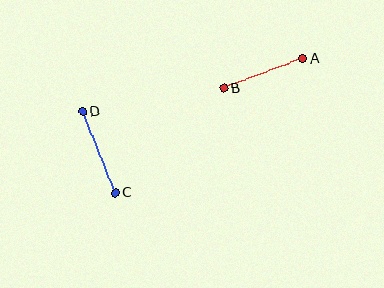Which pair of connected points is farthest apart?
Points C and D are farthest apart.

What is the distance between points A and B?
The distance is approximately 84 pixels.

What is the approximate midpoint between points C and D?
The midpoint is at approximately (99, 152) pixels.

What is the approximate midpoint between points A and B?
The midpoint is at approximately (263, 73) pixels.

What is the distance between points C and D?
The distance is approximately 88 pixels.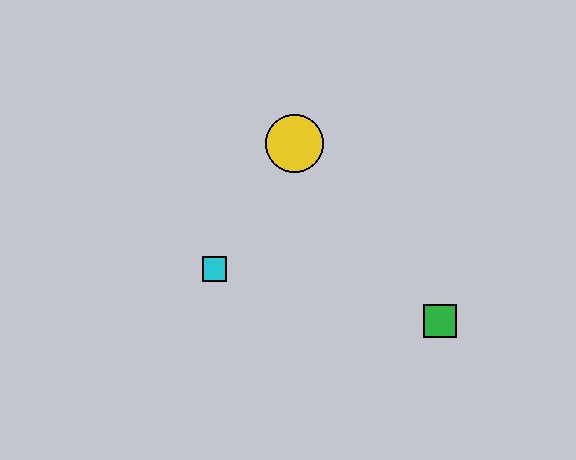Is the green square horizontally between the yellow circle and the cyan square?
No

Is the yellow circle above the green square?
Yes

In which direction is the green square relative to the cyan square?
The green square is to the right of the cyan square.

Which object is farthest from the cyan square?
The green square is farthest from the cyan square.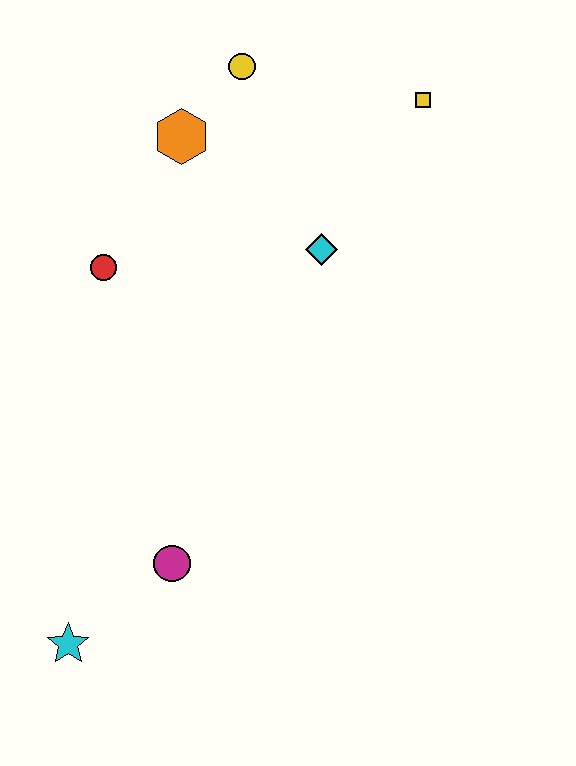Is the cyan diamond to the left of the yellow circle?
No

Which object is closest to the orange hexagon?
The yellow circle is closest to the orange hexagon.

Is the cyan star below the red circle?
Yes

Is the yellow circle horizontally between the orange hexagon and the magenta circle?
No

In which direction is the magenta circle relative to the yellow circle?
The magenta circle is below the yellow circle.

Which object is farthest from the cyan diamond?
The cyan star is farthest from the cyan diamond.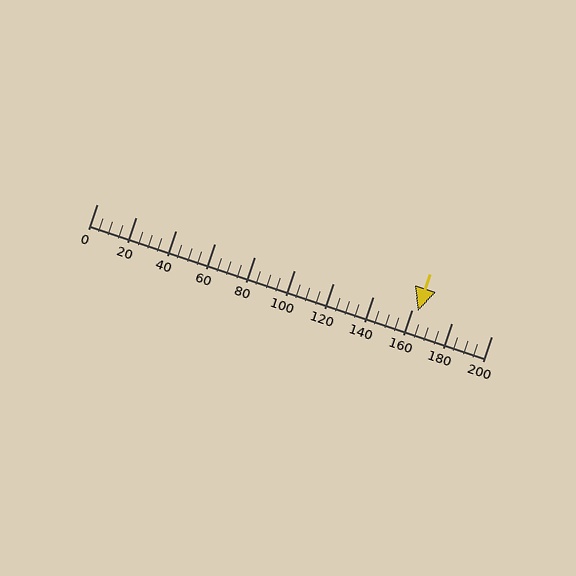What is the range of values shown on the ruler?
The ruler shows values from 0 to 200.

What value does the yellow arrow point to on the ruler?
The yellow arrow points to approximately 163.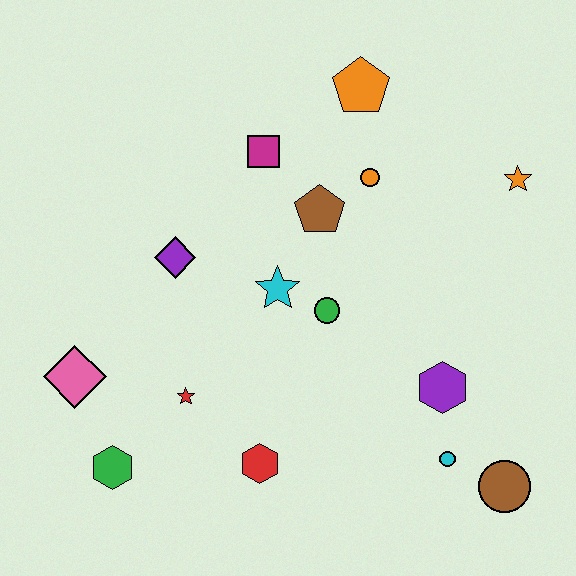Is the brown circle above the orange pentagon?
No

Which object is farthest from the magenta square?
The brown circle is farthest from the magenta square.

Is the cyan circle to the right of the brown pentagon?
Yes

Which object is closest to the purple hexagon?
The cyan circle is closest to the purple hexagon.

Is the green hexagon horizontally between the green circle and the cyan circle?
No